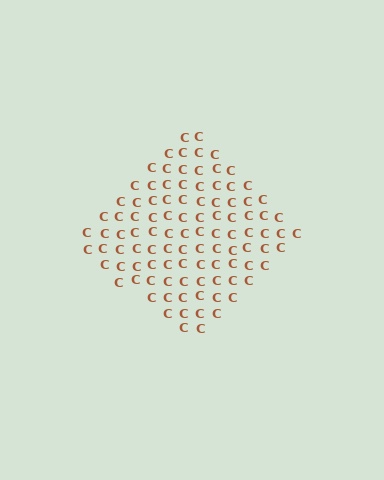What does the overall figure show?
The overall figure shows a diamond.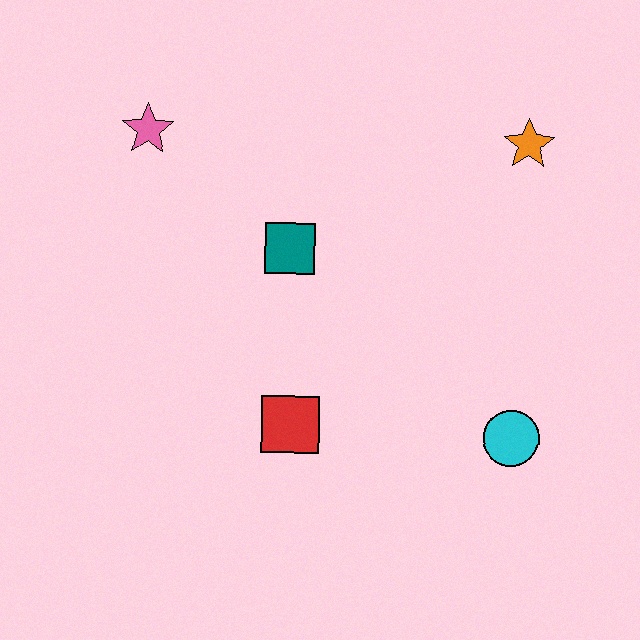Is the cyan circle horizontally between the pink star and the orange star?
Yes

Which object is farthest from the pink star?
The cyan circle is farthest from the pink star.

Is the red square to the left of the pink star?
No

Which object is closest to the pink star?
The teal square is closest to the pink star.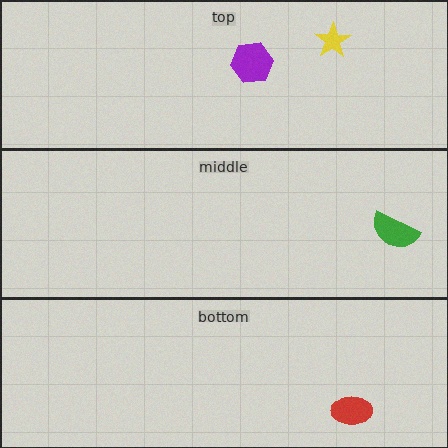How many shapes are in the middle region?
1.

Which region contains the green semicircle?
The middle region.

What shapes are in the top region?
The purple hexagon, the yellow star.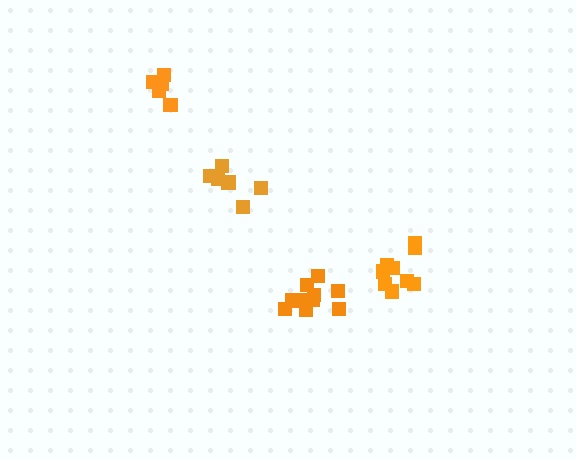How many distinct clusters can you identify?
There are 4 distinct clusters.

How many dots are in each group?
Group 1: 10 dots, Group 2: 6 dots, Group 3: 6 dots, Group 4: 9 dots (31 total).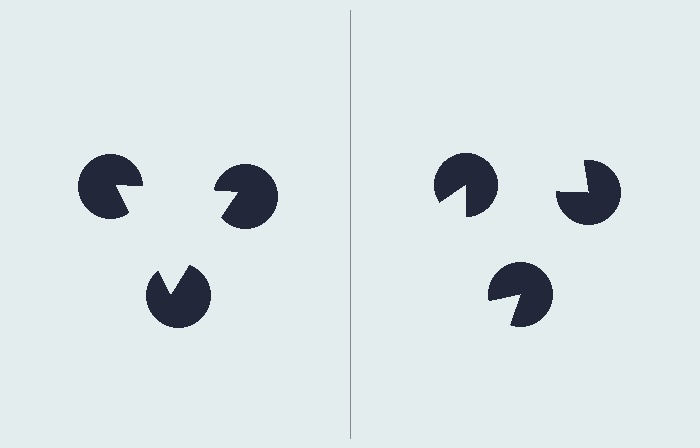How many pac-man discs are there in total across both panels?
6 — 3 on each side.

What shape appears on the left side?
An illusory triangle.